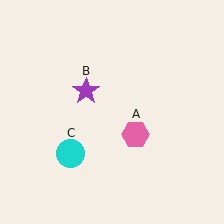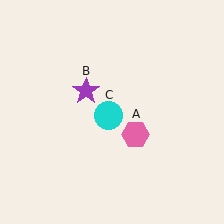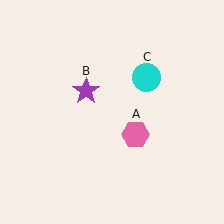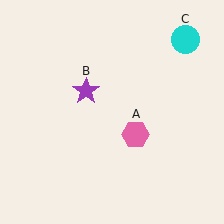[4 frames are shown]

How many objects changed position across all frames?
1 object changed position: cyan circle (object C).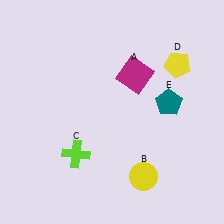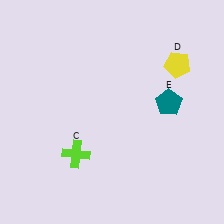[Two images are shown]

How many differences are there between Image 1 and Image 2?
There are 2 differences between the two images.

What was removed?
The magenta square (A), the yellow circle (B) were removed in Image 2.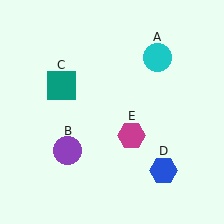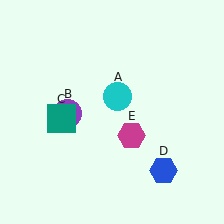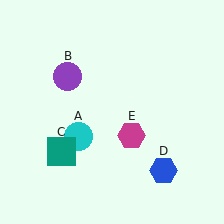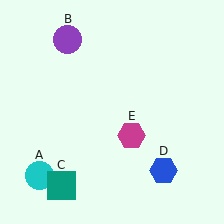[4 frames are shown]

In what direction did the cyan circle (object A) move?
The cyan circle (object A) moved down and to the left.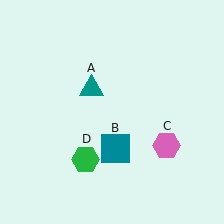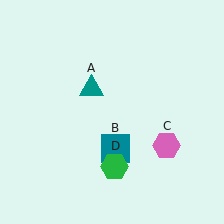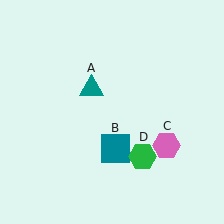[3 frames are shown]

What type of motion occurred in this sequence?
The green hexagon (object D) rotated counterclockwise around the center of the scene.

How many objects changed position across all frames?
1 object changed position: green hexagon (object D).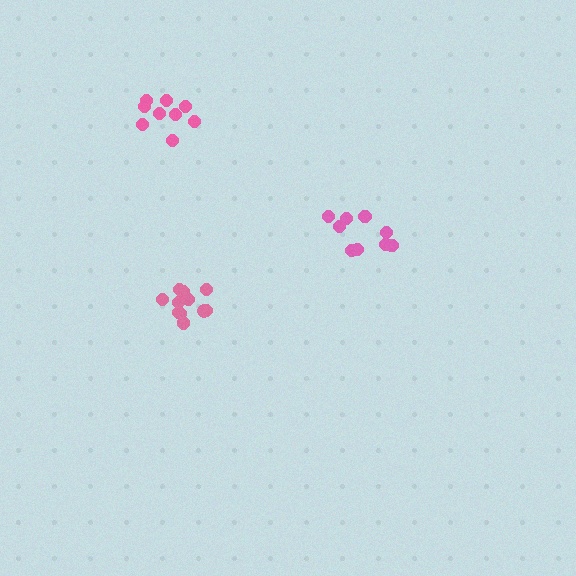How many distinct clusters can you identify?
There are 3 distinct clusters.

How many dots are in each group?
Group 1: 11 dots, Group 2: 9 dots, Group 3: 9 dots (29 total).